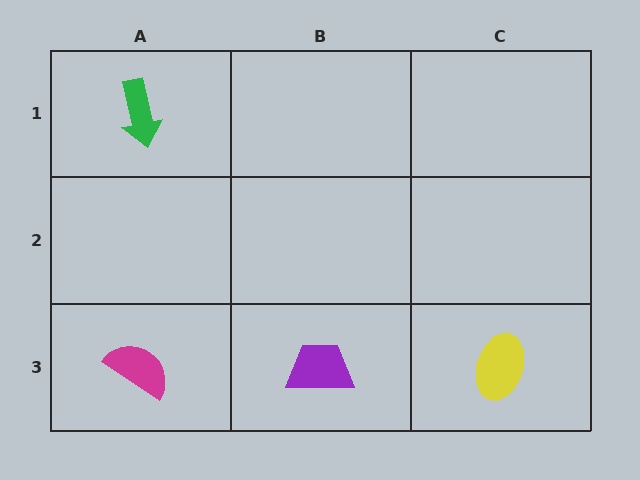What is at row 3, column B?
A purple trapezoid.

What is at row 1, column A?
A green arrow.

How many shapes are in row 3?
3 shapes.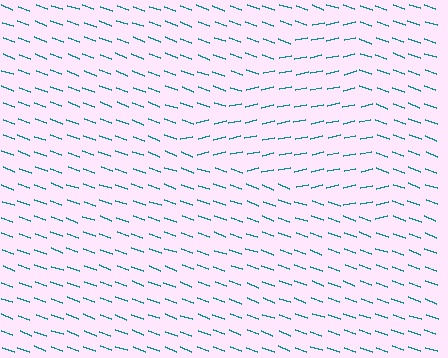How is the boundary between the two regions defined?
The boundary is defined purely by a change in line orientation (approximately 32 degrees difference). All lines are the same color and thickness.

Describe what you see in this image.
The image is filled with small teal line segments. A triangle region in the image has lines oriented differently from the surrounding lines, creating a visible texture boundary.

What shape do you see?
I see a triangle.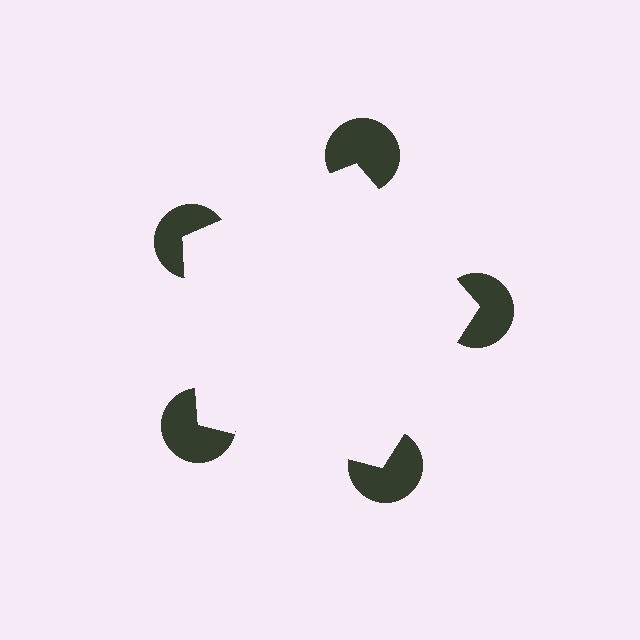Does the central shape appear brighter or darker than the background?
It typically appears slightly brighter than the background, even though no actual brightness change is drawn.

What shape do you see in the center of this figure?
An illusory pentagon — its edges are inferred from the aligned wedge cuts in the pac-man discs, not physically drawn.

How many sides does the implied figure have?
5 sides.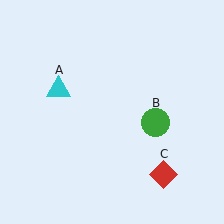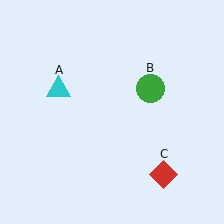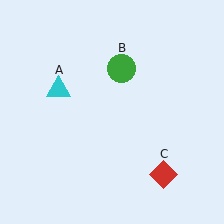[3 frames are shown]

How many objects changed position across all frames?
1 object changed position: green circle (object B).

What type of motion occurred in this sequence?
The green circle (object B) rotated counterclockwise around the center of the scene.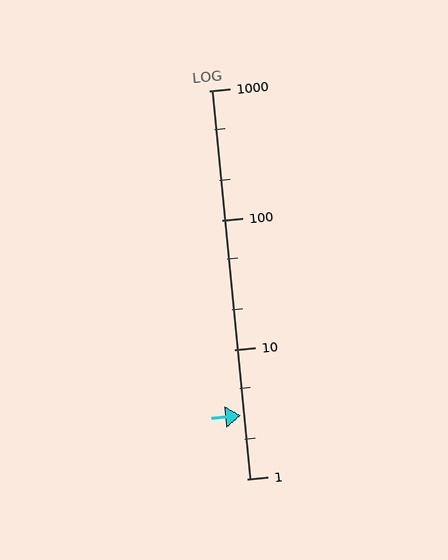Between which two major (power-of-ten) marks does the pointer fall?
The pointer is between 1 and 10.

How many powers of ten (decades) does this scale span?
The scale spans 3 decades, from 1 to 1000.